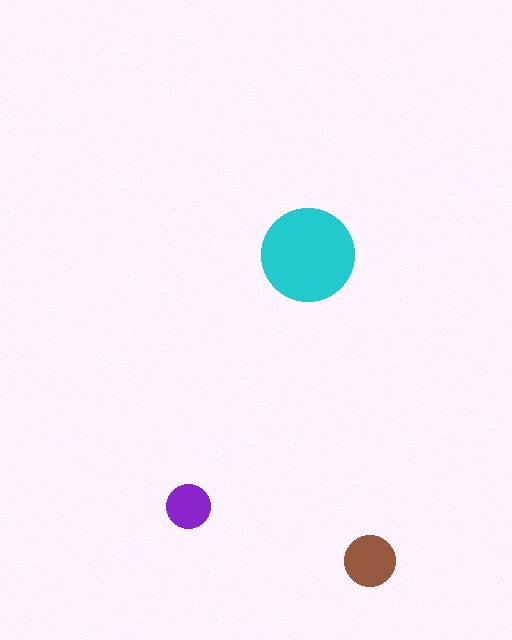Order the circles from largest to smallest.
the cyan one, the brown one, the purple one.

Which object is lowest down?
The brown circle is bottommost.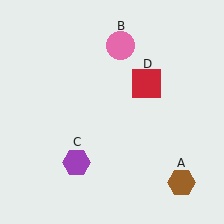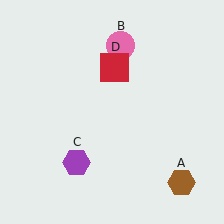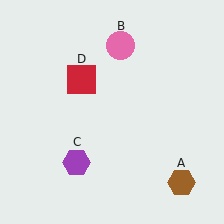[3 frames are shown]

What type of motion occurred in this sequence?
The red square (object D) rotated counterclockwise around the center of the scene.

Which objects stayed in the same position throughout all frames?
Brown hexagon (object A) and pink circle (object B) and purple hexagon (object C) remained stationary.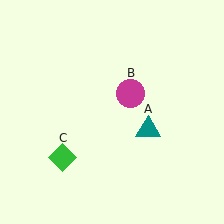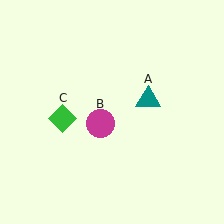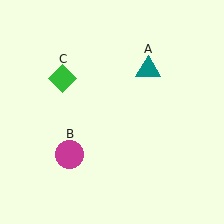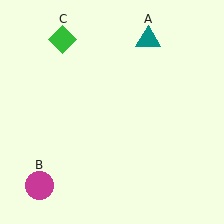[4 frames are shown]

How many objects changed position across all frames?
3 objects changed position: teal triangle (object A), magenta circle (object B), green diamond (object C).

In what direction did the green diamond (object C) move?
The green diamond (object C) moved up.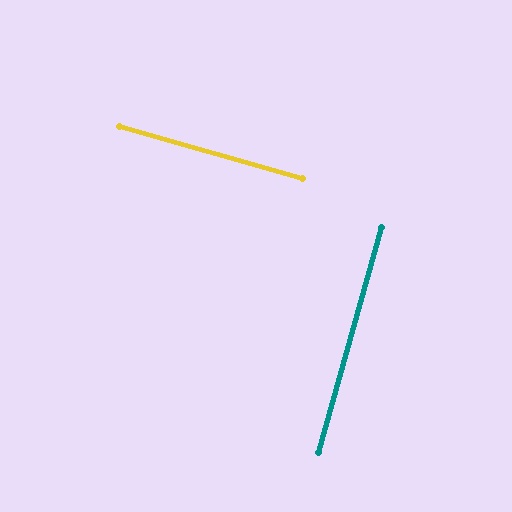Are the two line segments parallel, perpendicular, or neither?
Perpendicular — they meet at approximately 90°.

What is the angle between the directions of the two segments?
Approximately 90 degrees.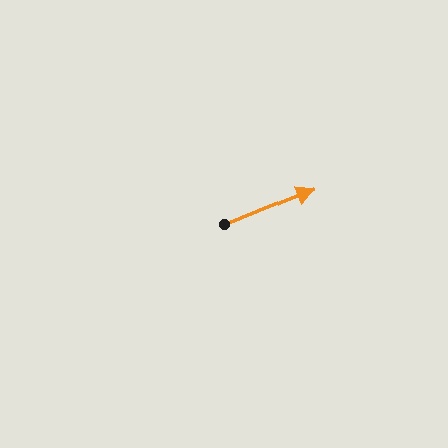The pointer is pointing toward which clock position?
Roughly 2 o'clock.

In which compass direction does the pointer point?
East.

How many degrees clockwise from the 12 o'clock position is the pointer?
Approximately 68 degrees.